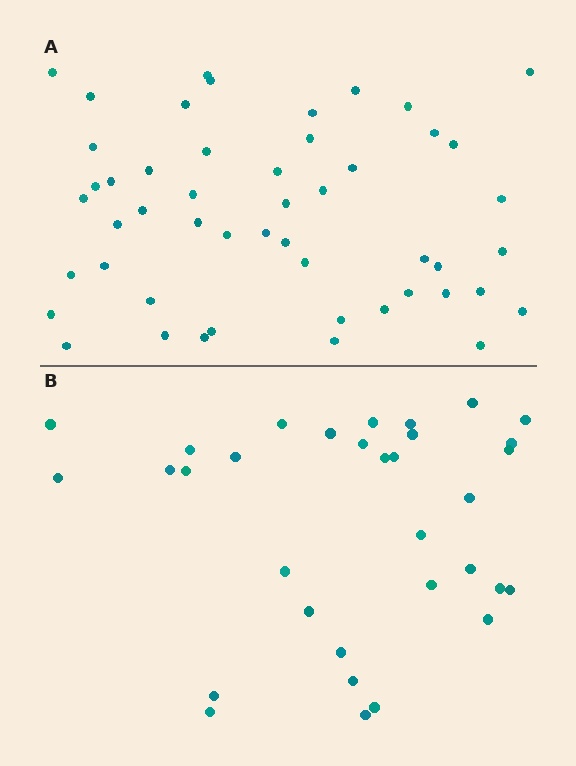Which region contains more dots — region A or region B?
Region A (the top region) has more dots.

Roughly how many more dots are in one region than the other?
Region A has approximately 15 more dots than region B.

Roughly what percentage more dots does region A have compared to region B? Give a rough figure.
About 50% more.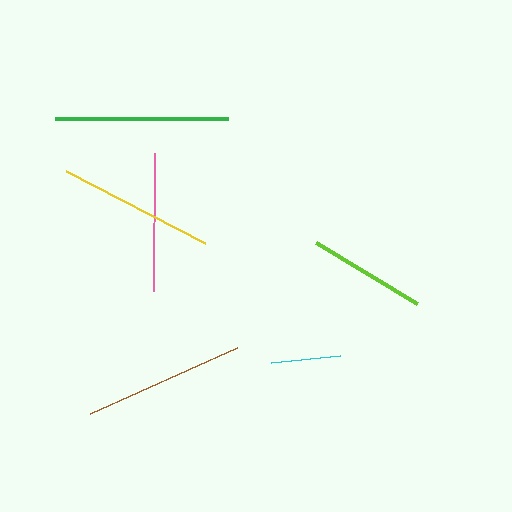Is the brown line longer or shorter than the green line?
The green line is longer than the brown line.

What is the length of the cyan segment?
The cyan segment is approximately 70 pixels long.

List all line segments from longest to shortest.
From longest to shortest: green, brown, yellow, pink, lime, cyan.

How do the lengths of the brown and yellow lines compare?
The brown and yellow lines are approximately the same length.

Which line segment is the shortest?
The cyan line is the shortest at approximately 70 pixels.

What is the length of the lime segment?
The lime segment is approximately 118 pixels long.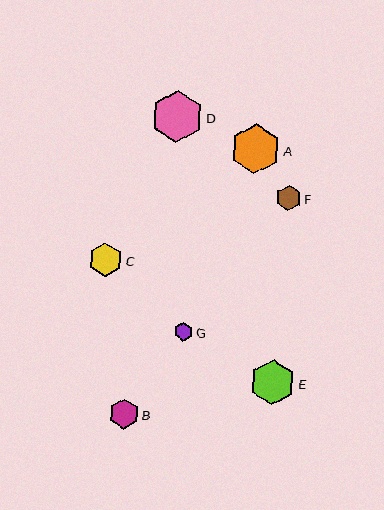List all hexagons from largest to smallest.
From largest to smallest: D, A, E, C, B, F, G.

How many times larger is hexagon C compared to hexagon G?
Hexagon C is approximately 1.8 times the size of hexagon G.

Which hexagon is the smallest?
Hexagon G is the smallest with a size of approximately 18 pixels.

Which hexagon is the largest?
Hexagon D is the largest with a size of approximately 52 pixels.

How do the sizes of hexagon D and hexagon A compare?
Hexagon D and hexagon A are approximately the same size.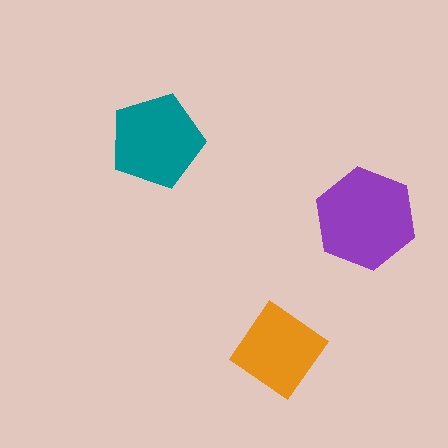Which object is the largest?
The purple hexagon.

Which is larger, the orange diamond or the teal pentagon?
The teal pentagon.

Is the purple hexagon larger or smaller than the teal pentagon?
Larger.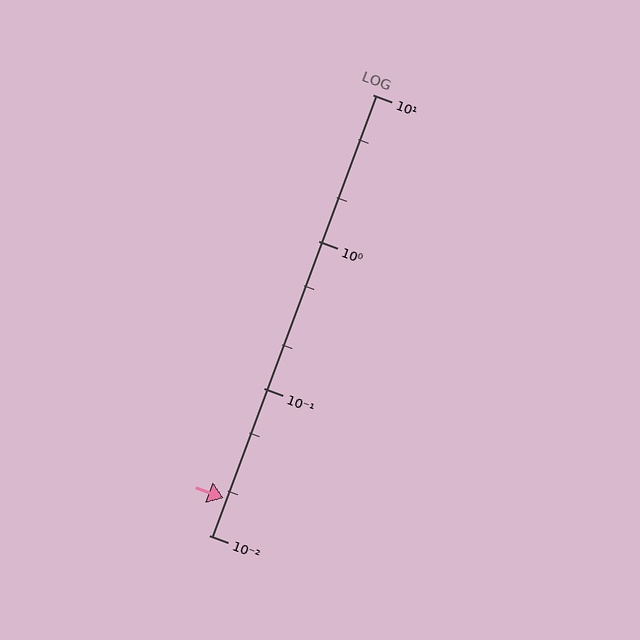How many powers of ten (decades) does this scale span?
The scale spans 3 decades, from 0.01 to 10.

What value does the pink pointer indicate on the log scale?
The pointer indicates approximately 0.018.